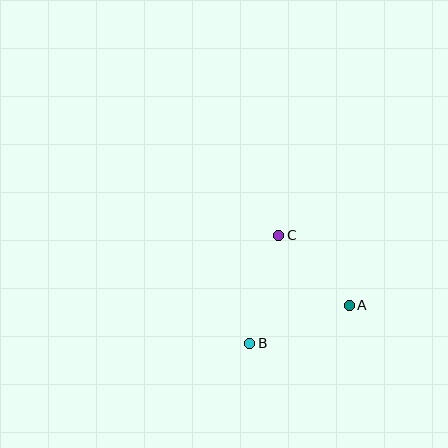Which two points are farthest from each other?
Points B and C are farthest from each other.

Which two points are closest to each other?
Points A and C are closest to each other.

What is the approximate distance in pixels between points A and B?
The distance between A and B is approximately 107 pixels.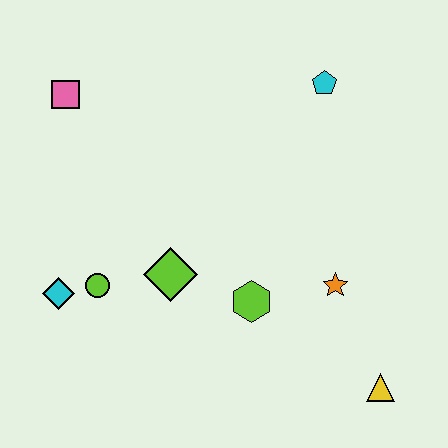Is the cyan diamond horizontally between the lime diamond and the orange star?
No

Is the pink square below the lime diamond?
No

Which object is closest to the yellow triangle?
The orange star is closest to the yellow triangle.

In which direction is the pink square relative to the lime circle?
The pink square is above the lime circle.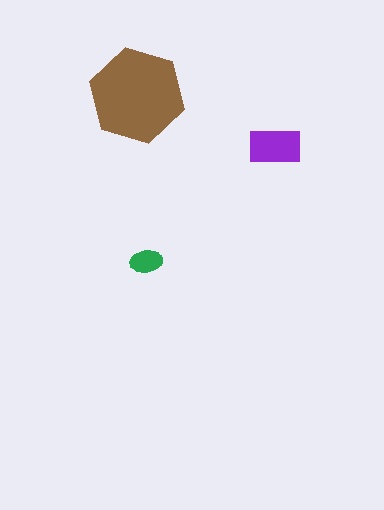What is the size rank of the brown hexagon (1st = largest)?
1st.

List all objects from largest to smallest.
The brown hexagon, the purple rectangle, the green ellipse.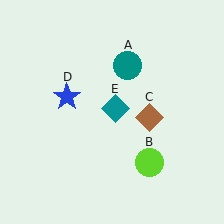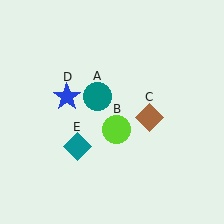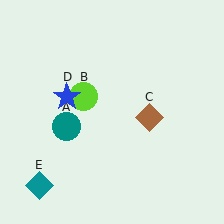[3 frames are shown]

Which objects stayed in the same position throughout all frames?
Brown diamond (object C) and blue star (object D) remained stationary.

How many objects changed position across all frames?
3 objects changed position: teal circle (object A), lime circle (object B), teal diamond (object E).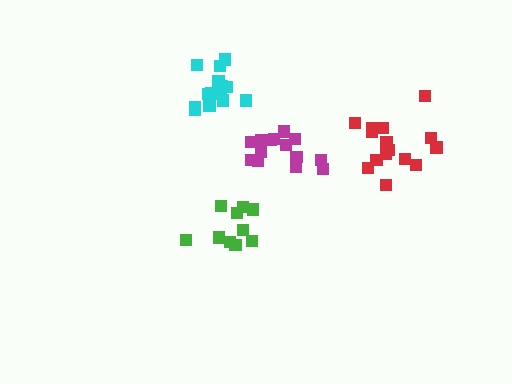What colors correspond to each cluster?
The clusters are colored: cyan, magenta, red, green.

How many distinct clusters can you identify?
There are 4 distinct clusters.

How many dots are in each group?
Group 1: 15 dots, Group 2: 15 dots, Group 3: 15 dots, Group 4: 10 dots (55 total).